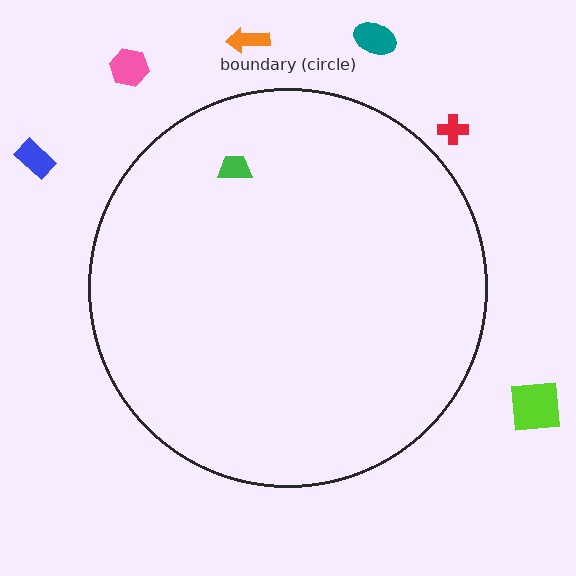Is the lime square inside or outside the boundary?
Outside.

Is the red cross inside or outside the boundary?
Outside.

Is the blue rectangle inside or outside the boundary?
Outside.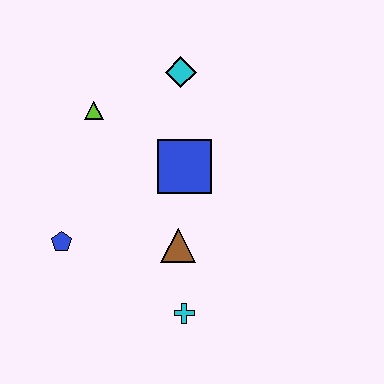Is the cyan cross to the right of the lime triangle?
Yes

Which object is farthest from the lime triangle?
The cyan cross is farthest from the lime triangle.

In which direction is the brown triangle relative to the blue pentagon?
The brown triangle is to the right of the blue pentagon.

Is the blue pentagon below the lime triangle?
Yes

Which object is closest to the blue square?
The brown triangle is closest to the blue square.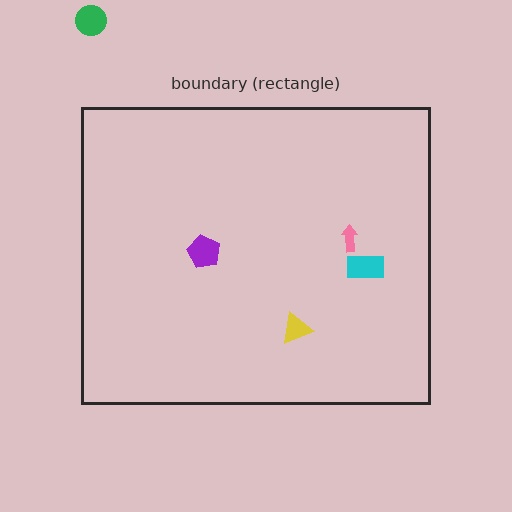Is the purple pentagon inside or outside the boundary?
Inside.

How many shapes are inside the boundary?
4 inside, 1 outside.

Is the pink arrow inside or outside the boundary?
Inside.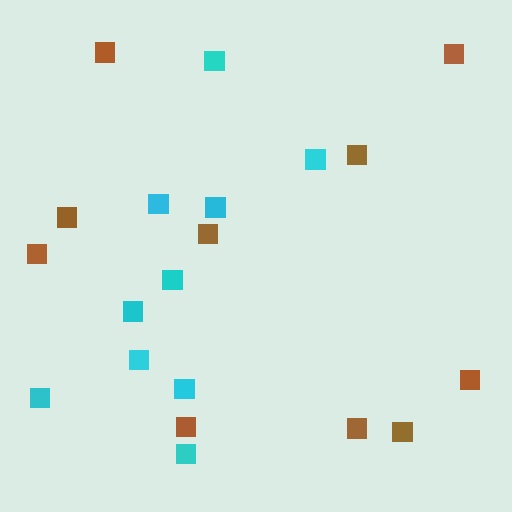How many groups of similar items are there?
There are 2 groups: one group of brown squares (10) and one group of cyan squares (10).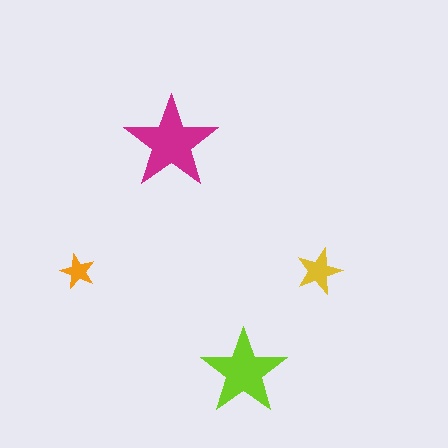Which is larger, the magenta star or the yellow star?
The magenta one.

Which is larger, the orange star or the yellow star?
The yellow one.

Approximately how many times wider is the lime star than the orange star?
About 2.5 times wider.